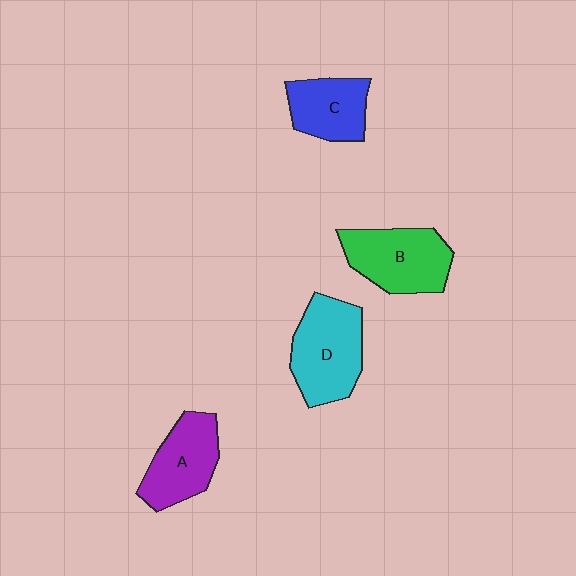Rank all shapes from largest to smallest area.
From largest to smallest: D (cyan), B (green), A (purple), C (blue).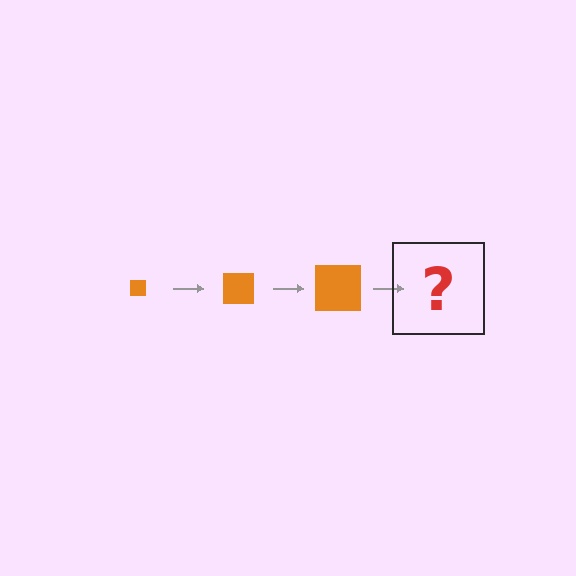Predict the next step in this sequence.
The next step is an orange square, larger than the previous one.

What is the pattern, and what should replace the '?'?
The pattern is that the square gets progressively larger each step. The '?' should be an orange square, larger than the previous one.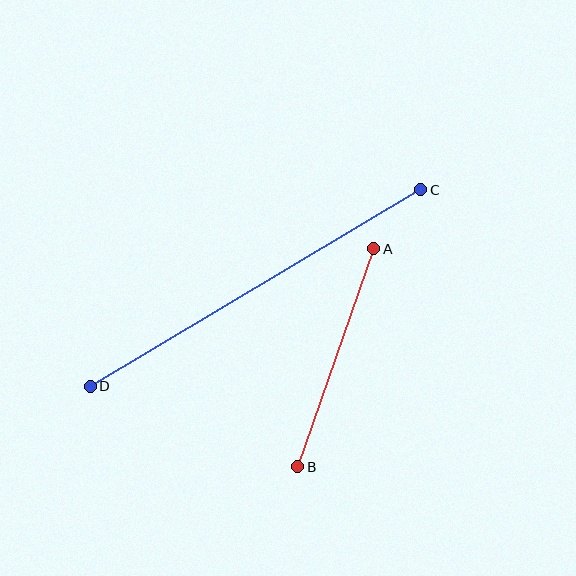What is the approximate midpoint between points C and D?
The midpoint is at approximately (255, 288) pixels.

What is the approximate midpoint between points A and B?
The midpoint is at approximately (336, 358) pixels.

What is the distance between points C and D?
The distance is approximately 384 pixels.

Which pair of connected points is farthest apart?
Points C and D are farthest apart.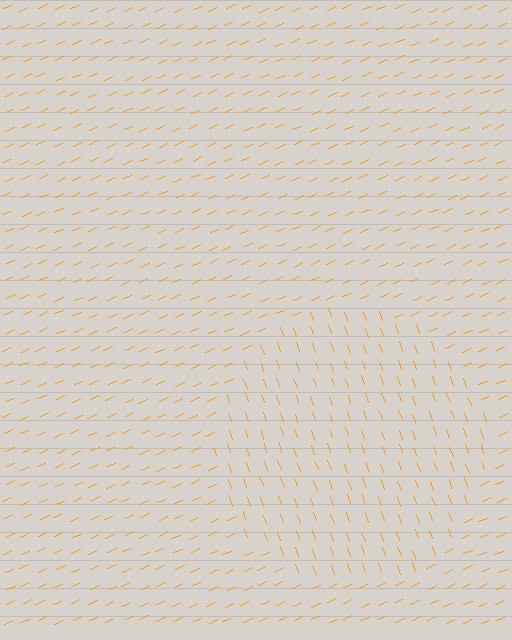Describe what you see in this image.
The image is filled with small orange line segments. A circle region in the image has lines oriented differently from the surrounding lines, creating a visible texture boundary.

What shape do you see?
I see a circle.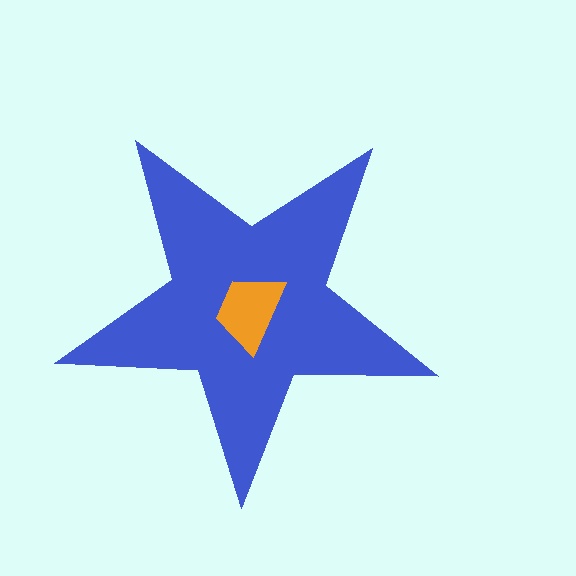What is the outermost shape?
The blue star.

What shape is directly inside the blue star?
The orange trapezoid.